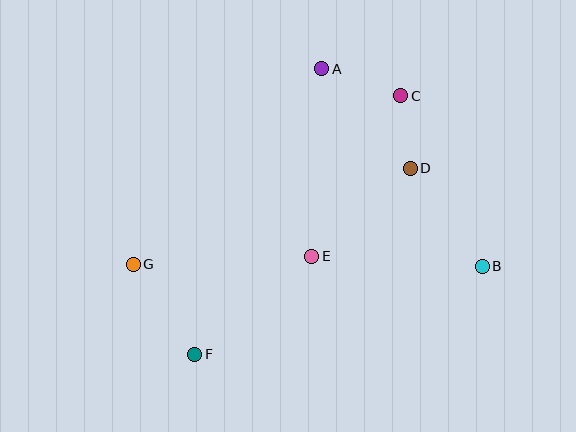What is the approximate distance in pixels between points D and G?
The distance between D and G is approximately 293 pixels.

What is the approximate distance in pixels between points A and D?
The distance between A and D is approximately 133 pixels.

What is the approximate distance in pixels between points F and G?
The distance between F and G is approximately 109 pixels.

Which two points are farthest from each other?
Points B and G are farthest from each other.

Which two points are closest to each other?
Points C and D are closest to each other.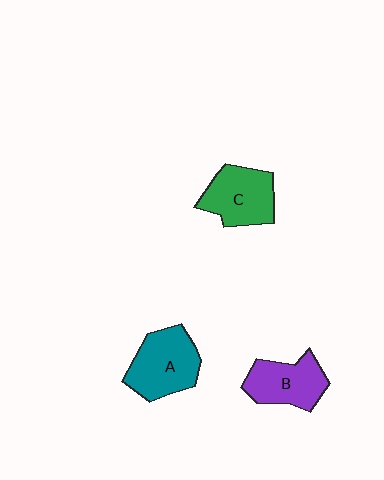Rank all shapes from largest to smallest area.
From largest to smallest: A (teal), C (green), B (purple).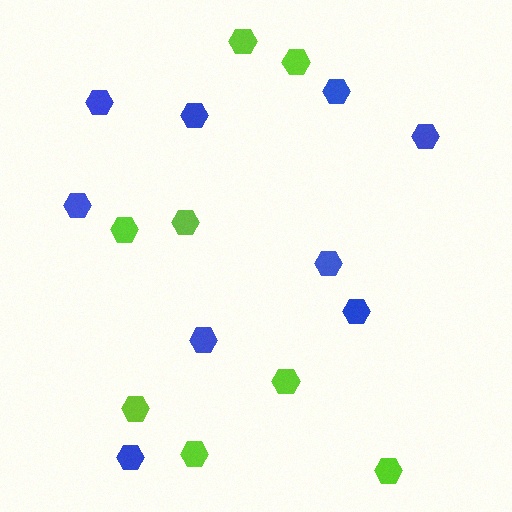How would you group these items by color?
There are 2 groups: one group of blue hexagons (9) and one group of lime hexagons (8).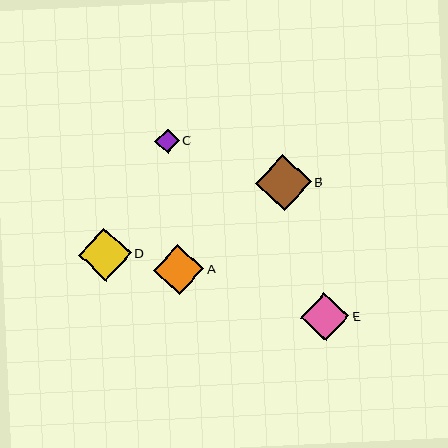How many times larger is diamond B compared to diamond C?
Diamond B is approximately 2.3 times the size of diamond C.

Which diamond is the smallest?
Diamond C is the smallest with a size of approximately 24 pixels.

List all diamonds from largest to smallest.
From largest to smallest: B, D, A, E, C.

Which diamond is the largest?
Diamond B is the largest with a size of approximately 56 pixels.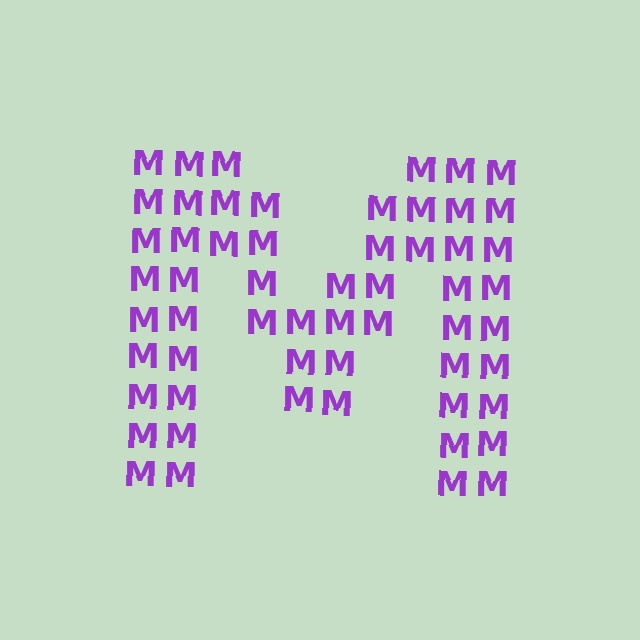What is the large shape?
The large shape is the letter M.